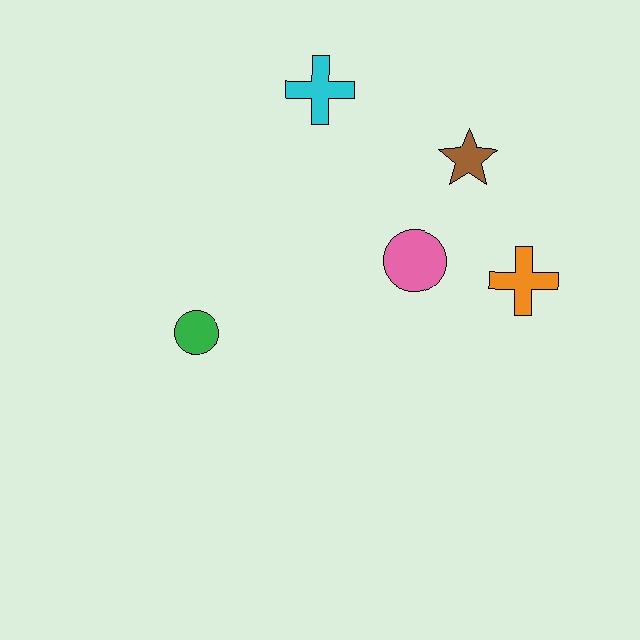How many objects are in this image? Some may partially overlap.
There are 5 objects.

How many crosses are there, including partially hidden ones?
There are 2 crosses.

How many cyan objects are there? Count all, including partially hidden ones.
There is 1 cyan object.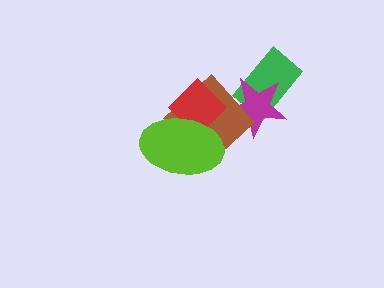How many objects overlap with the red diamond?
2 objects overlap with the red diamond.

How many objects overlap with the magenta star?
2 objects overlap with the magenta star.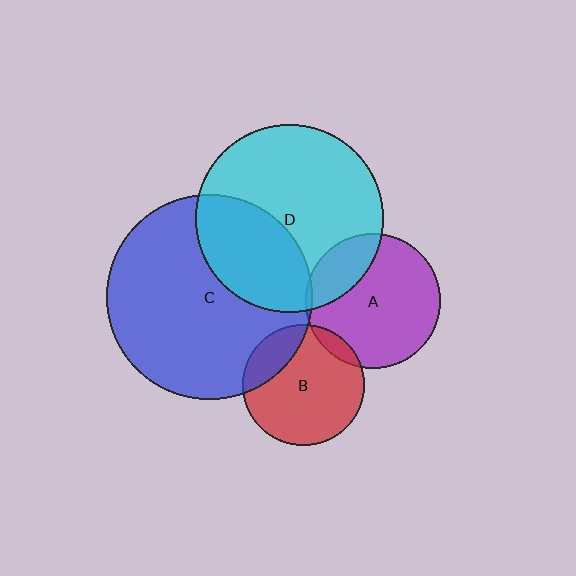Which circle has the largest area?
Circle C (blue).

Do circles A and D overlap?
Yes.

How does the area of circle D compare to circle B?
Approximately 2.4 times.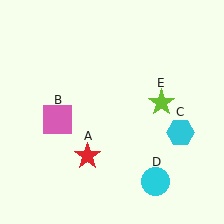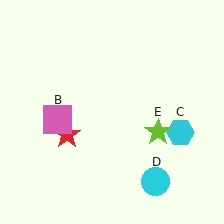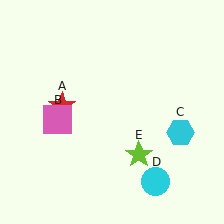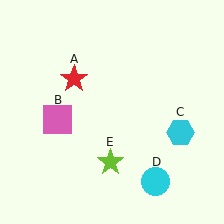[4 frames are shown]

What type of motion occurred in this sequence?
The red star (object A), lime star (object E) rotated clockwise around the center of the scene.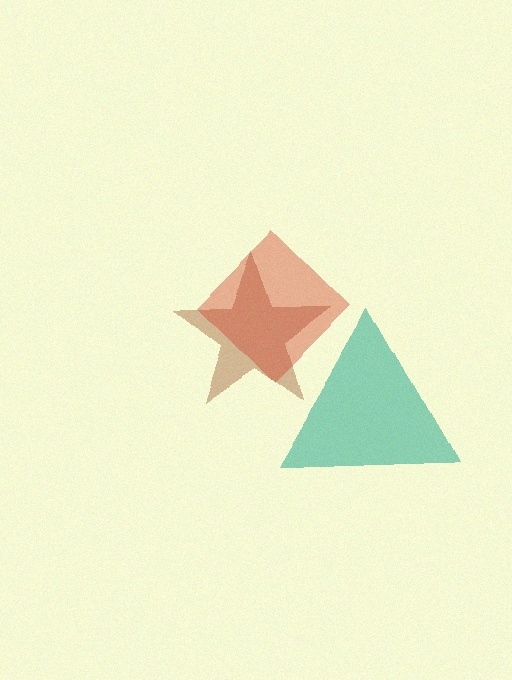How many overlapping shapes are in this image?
There are 3 overlapping shapes in the image.